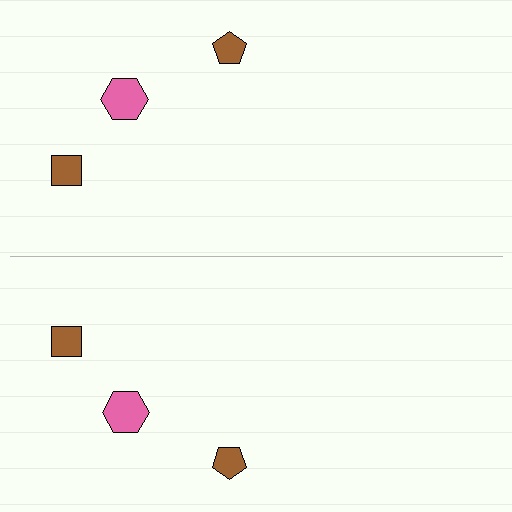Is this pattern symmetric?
Yes, this pattern has bilateral (reflection) symmetry.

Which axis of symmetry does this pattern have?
The pattern has a horizontal axis of symmetry running through the center of the image.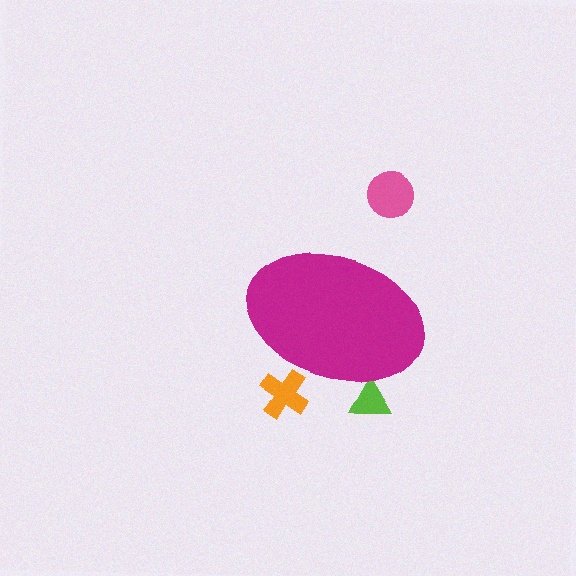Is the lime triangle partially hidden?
Yes, the lime triangle is partially hidden behind the magenta ellipse.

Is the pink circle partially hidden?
No, the pink circle is fully visible.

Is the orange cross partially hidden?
Yes, the orange cross is partially hidden behind the magenta ellipse.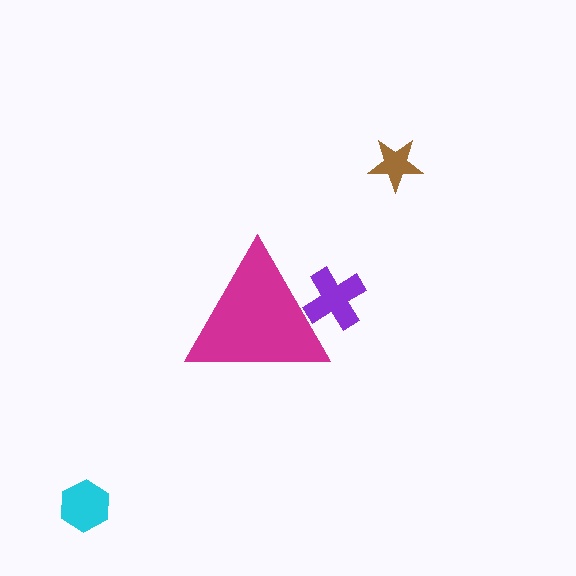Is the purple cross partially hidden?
Yes, the purple cross is partially hidden behind the magenta triangle.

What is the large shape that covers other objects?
A magenta triangle.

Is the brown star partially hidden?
No, the brown star is fully visible.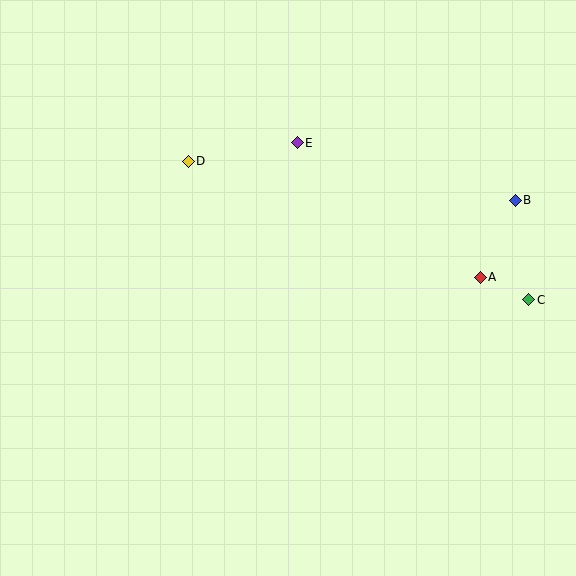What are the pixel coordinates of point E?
Point E is at (297, 143).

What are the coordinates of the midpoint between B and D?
The midpoint between B and D is at (352, 181).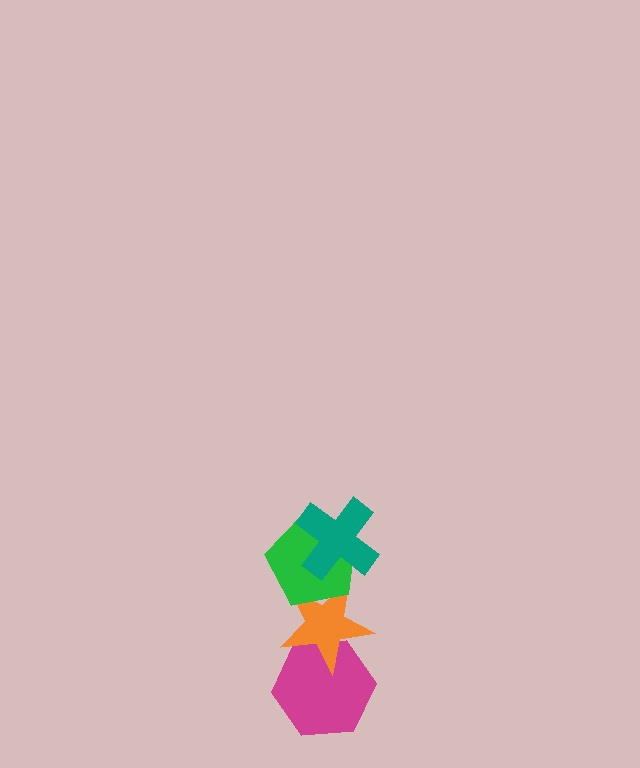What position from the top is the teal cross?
The teal cross is 1st from the top.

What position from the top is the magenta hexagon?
The magenta hexagon is 4th from the top.